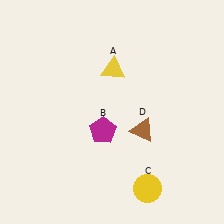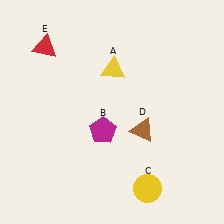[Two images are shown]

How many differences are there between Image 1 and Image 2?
There is 1 difference between the two images.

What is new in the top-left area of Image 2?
A red triangle (E) was added in the top-left area of Image 2.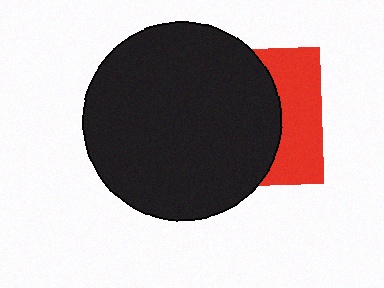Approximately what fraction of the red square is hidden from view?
Roughly 65% of the red square is hidden behind the black circle.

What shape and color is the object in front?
The object in front is a black circle.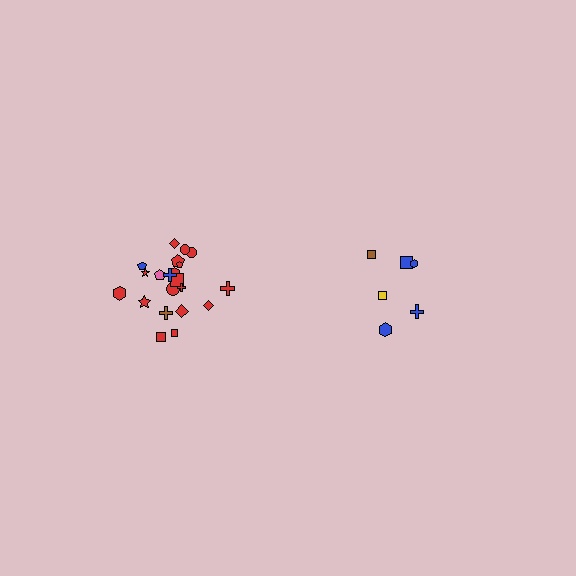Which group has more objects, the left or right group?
The left group.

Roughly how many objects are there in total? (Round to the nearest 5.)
Roughly 30 objects in total.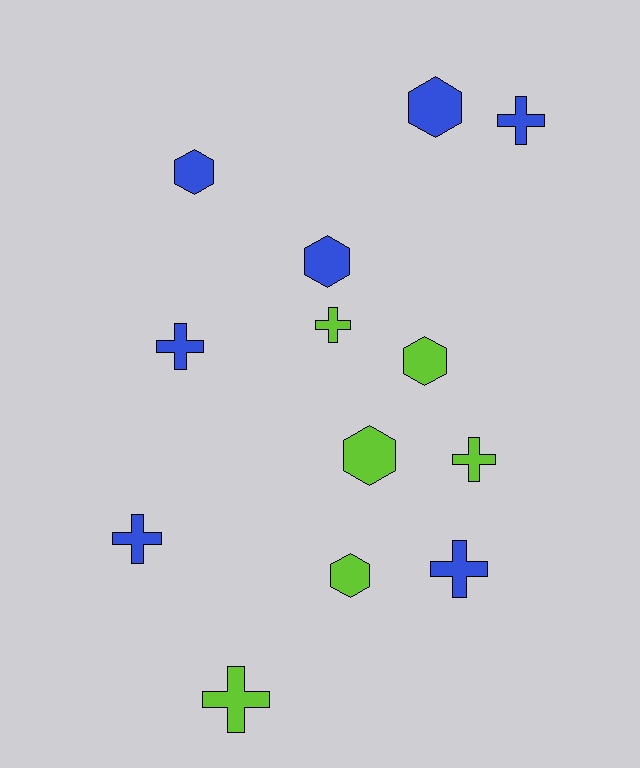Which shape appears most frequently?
Cross, with 7 objects.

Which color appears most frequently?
Blue, with 7 objects.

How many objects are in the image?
There are 13 objects.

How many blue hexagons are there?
There are 3 blue hexagons.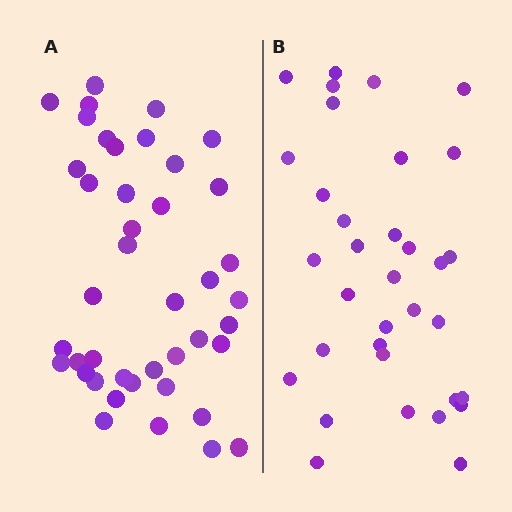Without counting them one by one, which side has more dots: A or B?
Region A (the left region) has more dots.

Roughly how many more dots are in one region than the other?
Region A has roughly 8 or so more dots than region B.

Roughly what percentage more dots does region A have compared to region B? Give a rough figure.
About 25% more.